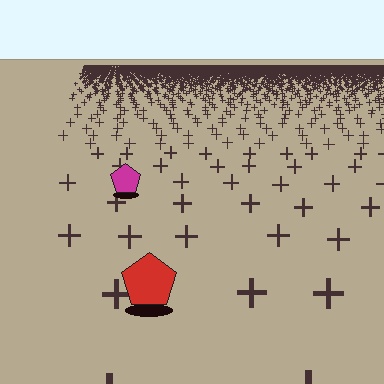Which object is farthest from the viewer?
The magenta pentagon is farthest from the viewer. It appears smaller and the ground texture around it is denser.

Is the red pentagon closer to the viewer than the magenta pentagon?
Yes. The red pentagon is closer — you can tell from the texture gradient: the ground texture is coarser near it.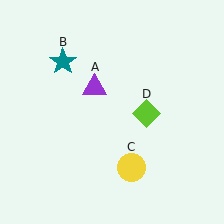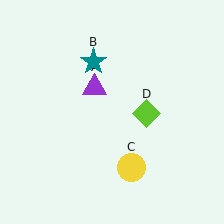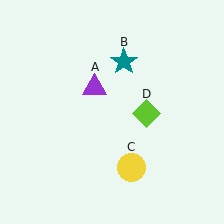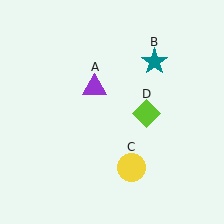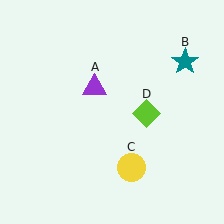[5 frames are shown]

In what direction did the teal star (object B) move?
The teal star (object B) moved right.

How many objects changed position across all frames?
1 object changed position: teal star (object B).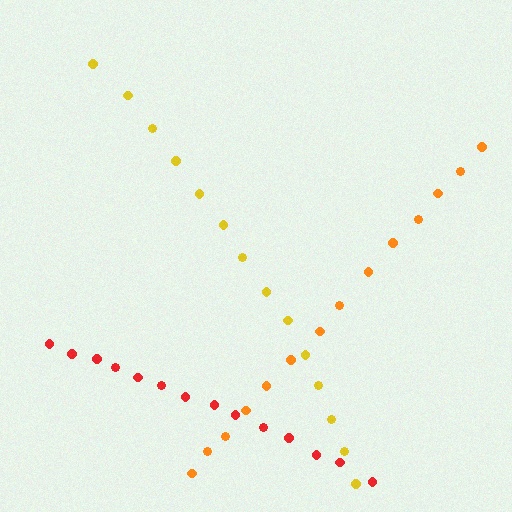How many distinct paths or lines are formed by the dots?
There are 3 distinct paths.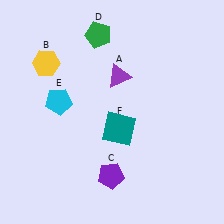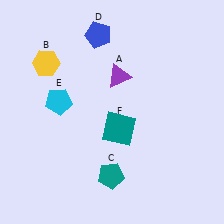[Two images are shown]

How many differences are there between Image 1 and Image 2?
There are 2 differences between the two images.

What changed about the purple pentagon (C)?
In Image 1, C is purple. In Image 2, it changed to teal.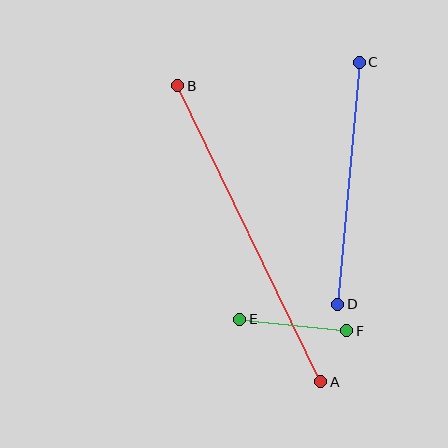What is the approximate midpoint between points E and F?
The midpoint is at approximately (293, 325) pixels.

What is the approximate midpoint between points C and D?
The midpoint is at approximately (348, 183) pixels.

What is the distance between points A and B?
The distance is approximately 329 pixels.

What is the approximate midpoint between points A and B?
The midpoint is at approximately (249, 234) pixels.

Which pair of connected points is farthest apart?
Points A and B are farthest apart.